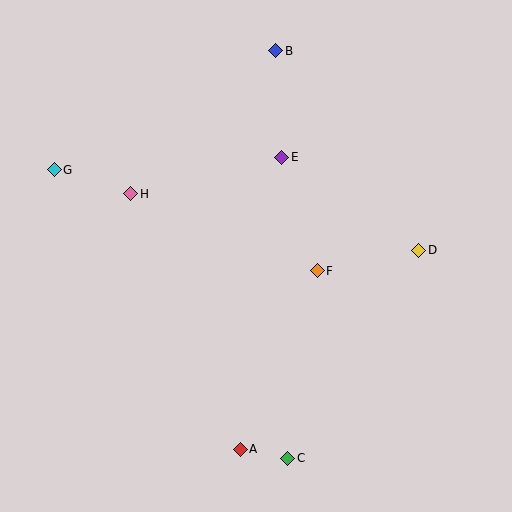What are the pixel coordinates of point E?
Point E is at (282, 157).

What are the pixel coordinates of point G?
Point G is at (54, 170).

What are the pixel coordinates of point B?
Point B is at (276, 51).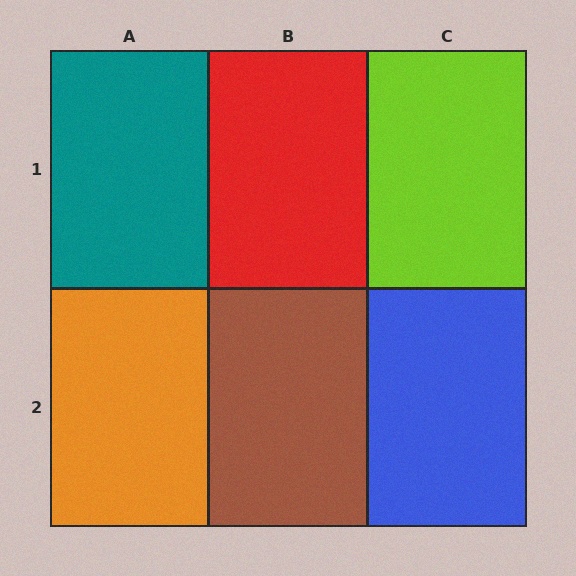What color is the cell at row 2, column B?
Brown.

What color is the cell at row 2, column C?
Blue.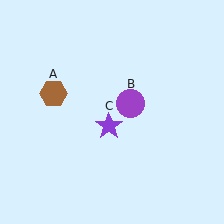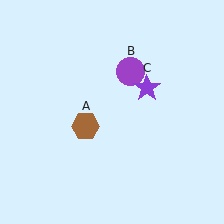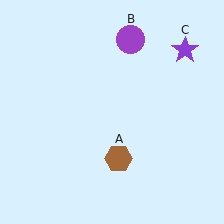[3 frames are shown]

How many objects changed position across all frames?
3 objects changed position: brown hexagon (object A), purple circle (object B), purple star (object C).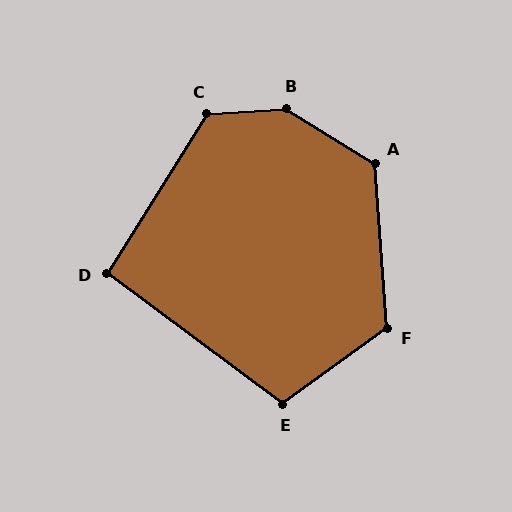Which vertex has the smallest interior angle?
D, at approximately 95 degrees.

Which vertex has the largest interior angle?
B, at approximately 144 degrees.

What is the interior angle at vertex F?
Approximately 121 degrees (obtuse).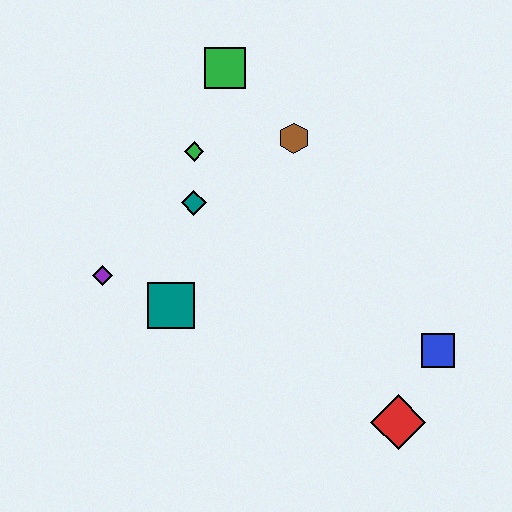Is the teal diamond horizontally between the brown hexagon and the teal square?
Yes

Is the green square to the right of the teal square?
Yes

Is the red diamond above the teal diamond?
No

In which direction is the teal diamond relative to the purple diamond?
The teal diamond is to the right of the purple diamond.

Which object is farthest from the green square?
The red diamond is farthest from the green square.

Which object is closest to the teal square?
The purple diamond is closest to the teal square.